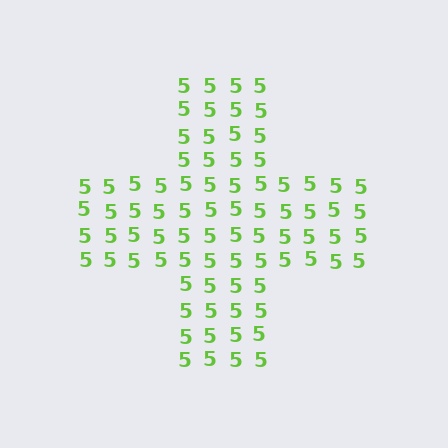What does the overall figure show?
The overall figure shows a cross.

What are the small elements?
The small elements are digit 5's.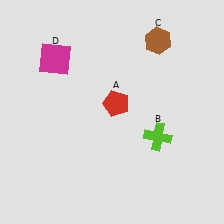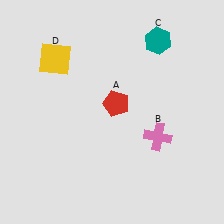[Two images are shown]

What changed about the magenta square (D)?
In Image 1, D is magenta. In Image 2, it changed to yellow.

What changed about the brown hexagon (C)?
In Image 1, C is brown. In Image 2, it changed to teal.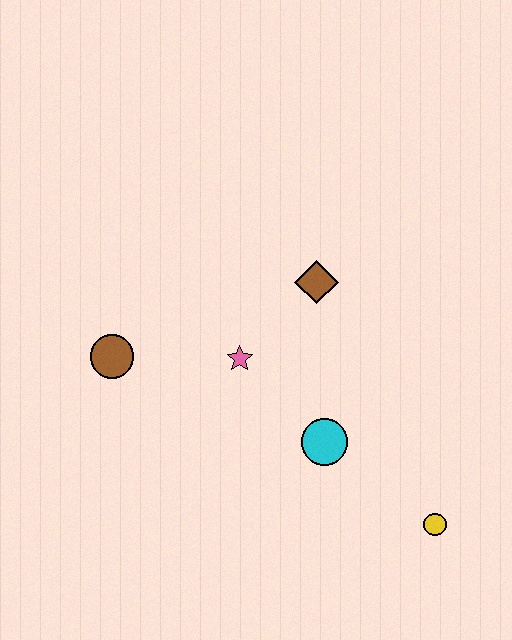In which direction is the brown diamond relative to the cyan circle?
The brown diamond is above the cyan circle.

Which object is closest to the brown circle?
The pink star is closest to the brown circle.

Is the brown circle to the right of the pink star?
No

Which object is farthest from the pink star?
The yellow circle is farthest from the pink star.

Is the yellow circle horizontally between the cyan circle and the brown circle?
No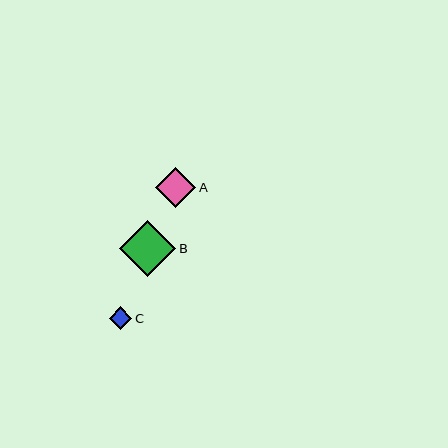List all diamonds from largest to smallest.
From largest to smallest: B, A, C.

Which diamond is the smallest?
Diamond C is the smallest with a size of approximately 22 pixels.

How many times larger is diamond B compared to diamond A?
Diamond B is approximately 1.4 times the size of diamond A.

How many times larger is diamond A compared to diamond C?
Diamond A is approximately 1.8 times the size of diamond C.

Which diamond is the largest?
Diamond B is the largest with a size of approximately 56 pixels.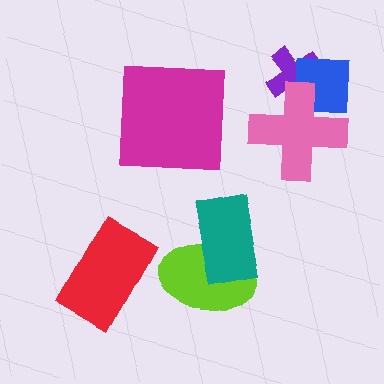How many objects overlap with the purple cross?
2 objects overlap with the purple cross.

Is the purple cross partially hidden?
Yes, it is partially covered by another shape.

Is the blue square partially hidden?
Yes, it is partially covered by another shape.